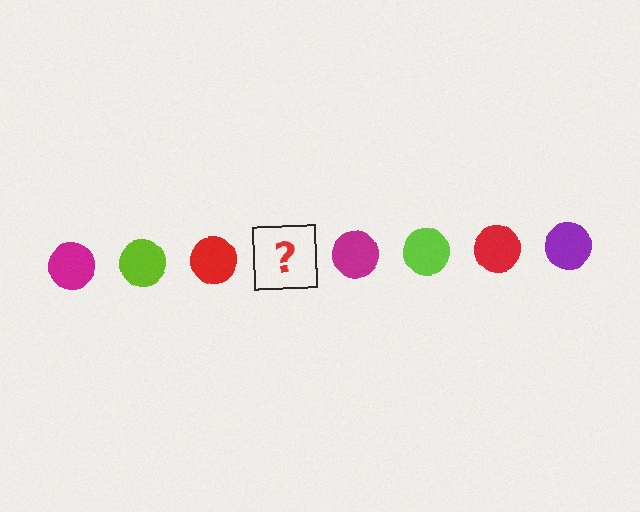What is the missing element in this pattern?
The missing element is a purple circle.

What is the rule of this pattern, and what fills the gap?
The rule is that the pattern cycles through magenta, lime, red, purple circles. The gap should be filled with a purple circle.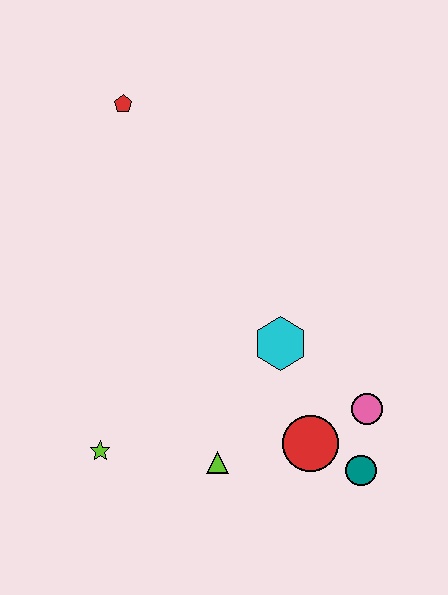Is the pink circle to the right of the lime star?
Yes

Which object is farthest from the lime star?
The red pentagon is farthest from the lime star.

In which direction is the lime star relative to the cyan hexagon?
The lime star is to the left of the cyan hexagon.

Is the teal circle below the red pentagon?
Yes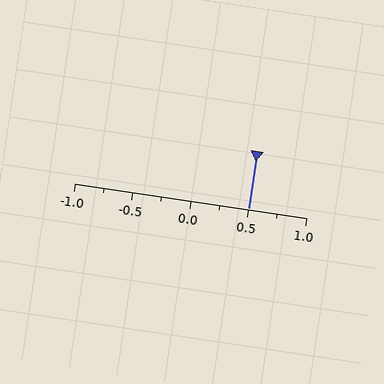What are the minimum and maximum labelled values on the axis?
The axis runs from -1.0 to 1.0.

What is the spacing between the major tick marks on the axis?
The major ticks are spaced 0.5 apart.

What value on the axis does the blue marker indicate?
The marker indicates approximately 0.5.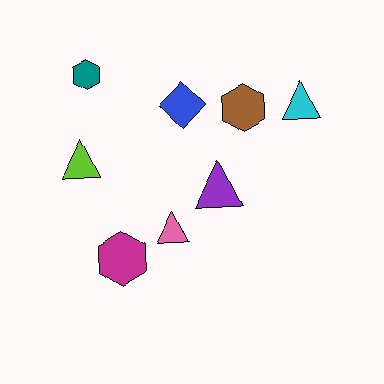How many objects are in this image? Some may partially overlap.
There are 8 objects.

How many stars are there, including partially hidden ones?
There are no stars.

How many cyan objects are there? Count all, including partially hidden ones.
There is 1 cyan object.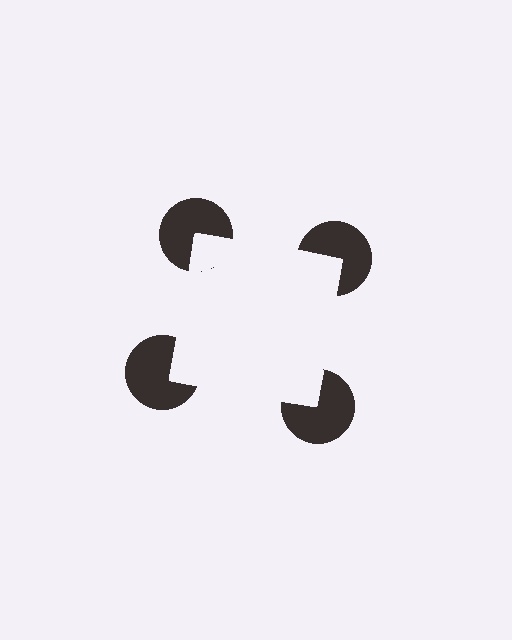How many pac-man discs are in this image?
There are 4 — one at each vertex of the illusory square.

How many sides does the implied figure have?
4 sides.